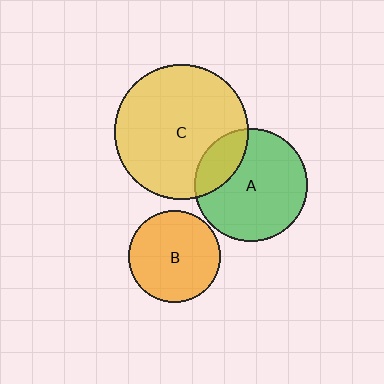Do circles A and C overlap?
Yes.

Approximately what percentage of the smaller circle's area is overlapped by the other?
Approximately 20%.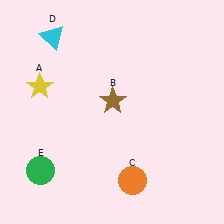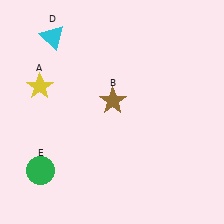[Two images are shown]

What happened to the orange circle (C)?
The orange circle (C) was removed in Image 2. It was in the bottom-right area of Image 1.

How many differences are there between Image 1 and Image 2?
There is 1 difference between the two images.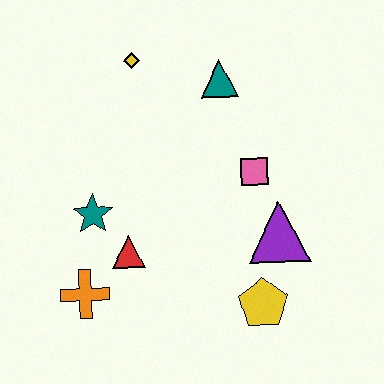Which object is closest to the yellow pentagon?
The purple triangle is closest to the yellow pentagon.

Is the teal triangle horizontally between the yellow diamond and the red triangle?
No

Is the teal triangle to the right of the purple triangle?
No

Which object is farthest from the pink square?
The orange cross is farthest from the pink square.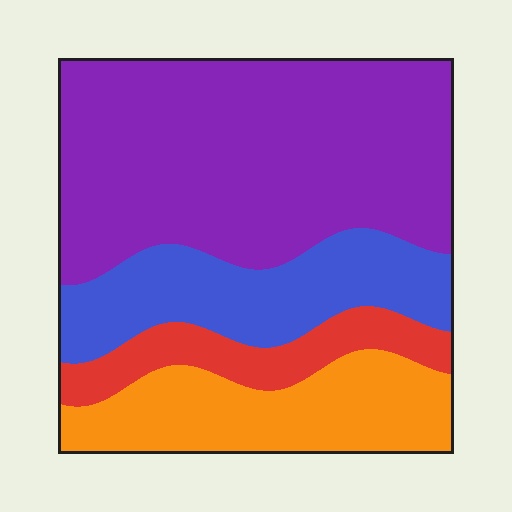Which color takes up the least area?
Red, at roughly 10%.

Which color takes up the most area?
Purple, at roughly 50%.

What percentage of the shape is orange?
Orange takes up less than a quarter of the shape.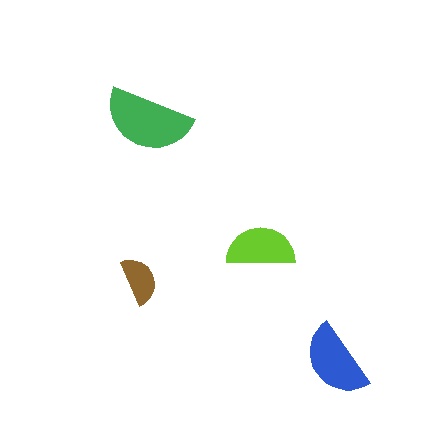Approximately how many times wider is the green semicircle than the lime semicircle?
About 1.5 times wider.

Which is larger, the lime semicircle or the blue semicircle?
The blue one.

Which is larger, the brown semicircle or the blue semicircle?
The blue one.